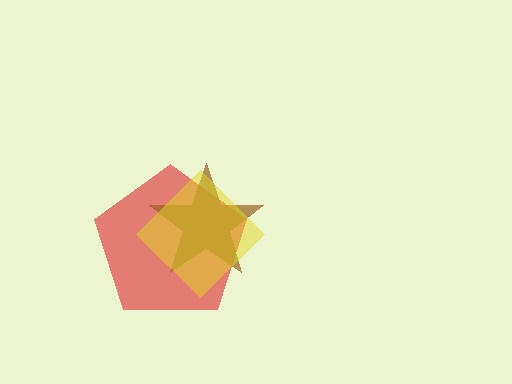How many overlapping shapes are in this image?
There are 3 overlapping shapes in the image.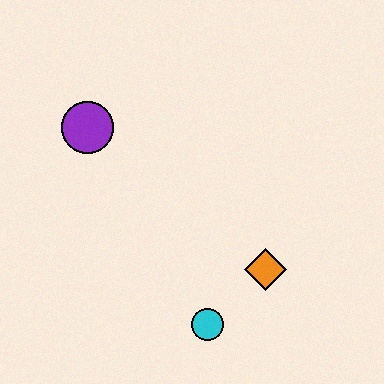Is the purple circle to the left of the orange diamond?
Yes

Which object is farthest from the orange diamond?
The purple circle is farthest from the orange diamond.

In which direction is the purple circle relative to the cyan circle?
The purple circle is above the cyan circle.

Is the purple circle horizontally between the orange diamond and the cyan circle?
No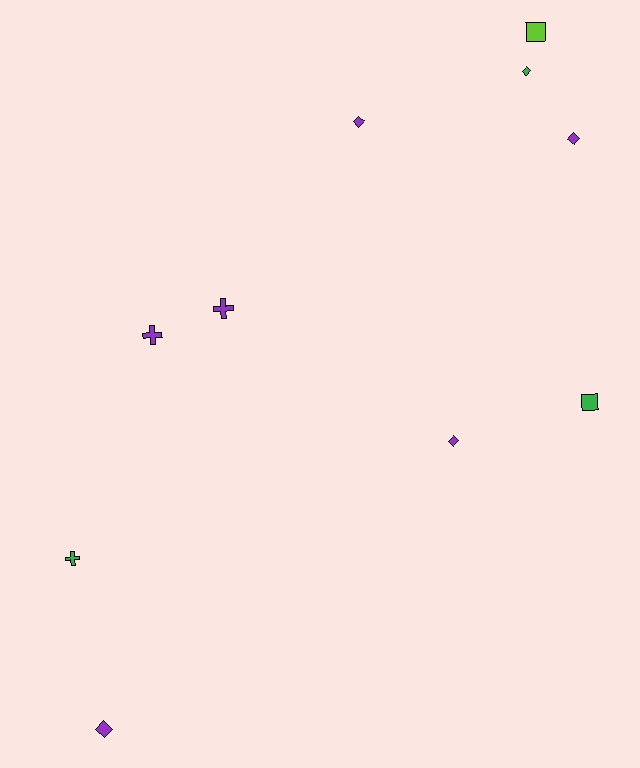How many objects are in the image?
There are 10 objects.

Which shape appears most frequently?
Diamond, with 5 objects.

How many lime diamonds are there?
There are no lime diamonds.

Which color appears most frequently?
Purple, with 6 objects.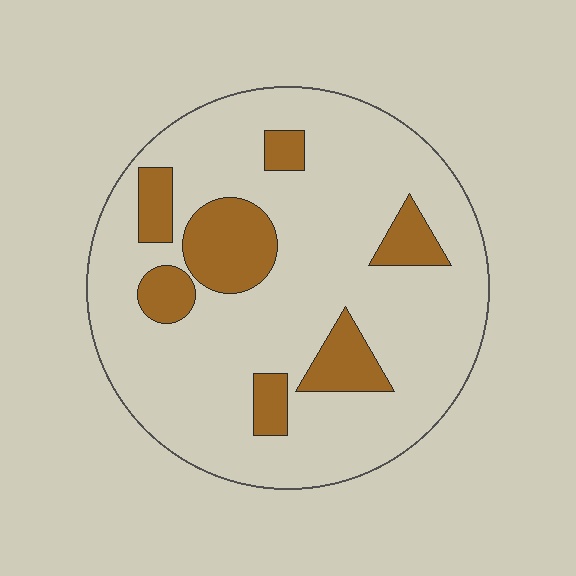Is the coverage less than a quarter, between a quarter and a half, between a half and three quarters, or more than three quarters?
Less than a quarter.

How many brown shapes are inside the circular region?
7.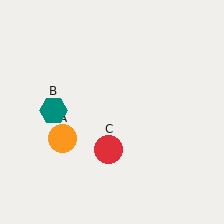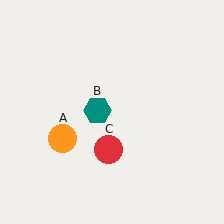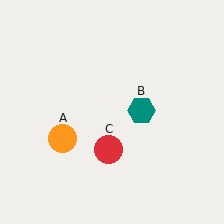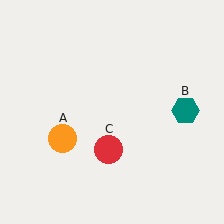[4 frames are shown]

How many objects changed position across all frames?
1 object changed position: teal hexagon (object B).